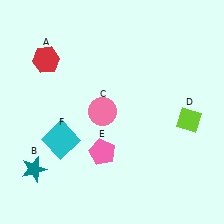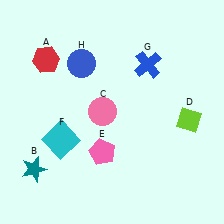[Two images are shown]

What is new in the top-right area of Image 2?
A blue cross (G) was added in the top-right area of Image 2.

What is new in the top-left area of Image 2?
A blue circle (H) was added in the top-left area of Image 2.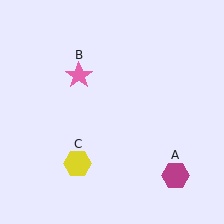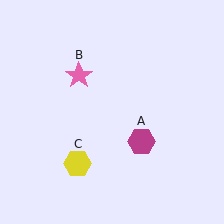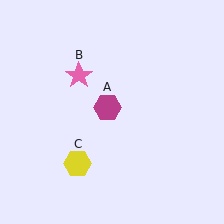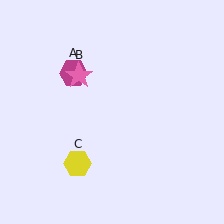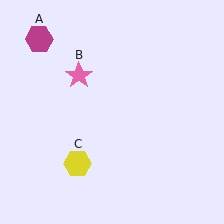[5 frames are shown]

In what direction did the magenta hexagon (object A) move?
The magenta hexagon (object A) moved up and to the left.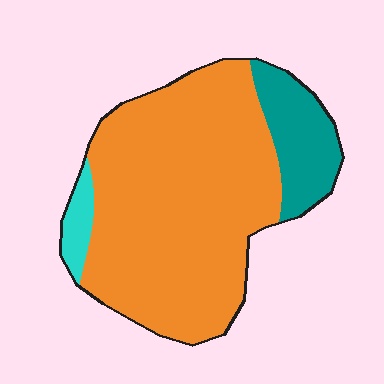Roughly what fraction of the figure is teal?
Teal takes up about one sixth (1/6) of the figure.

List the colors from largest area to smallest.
From largest to smallest: orange, teal, cyan.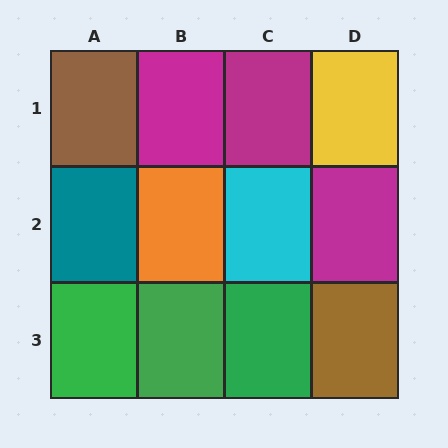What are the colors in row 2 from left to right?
Teal, orange, cyan, magenta.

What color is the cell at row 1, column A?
Brown.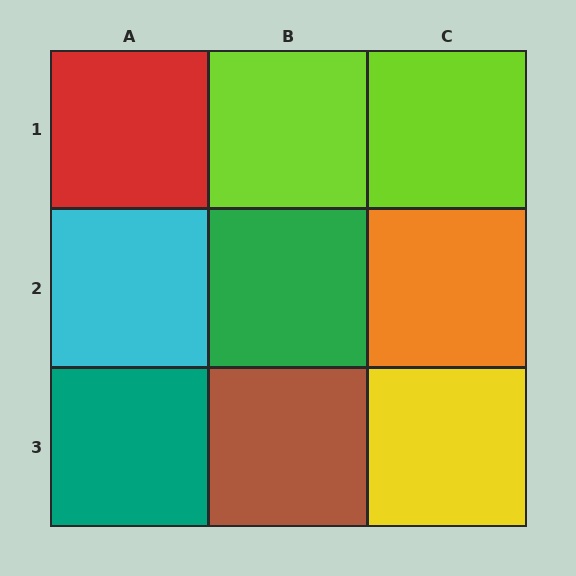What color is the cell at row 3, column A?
Teal.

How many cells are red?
1 cell is red.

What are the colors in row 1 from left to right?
Red, lime, lime.